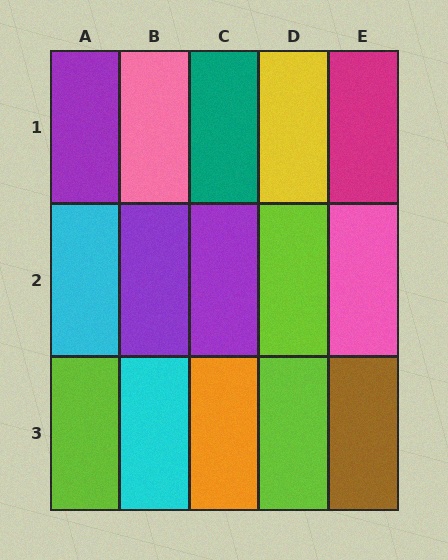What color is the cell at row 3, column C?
Orange.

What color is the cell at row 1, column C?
Teal.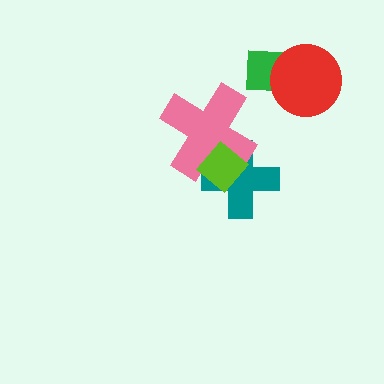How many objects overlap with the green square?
1 object overlaps with the green square.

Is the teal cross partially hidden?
Yes, it is partially covered by another shape.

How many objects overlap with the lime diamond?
2 objects overlap with the lime diamond.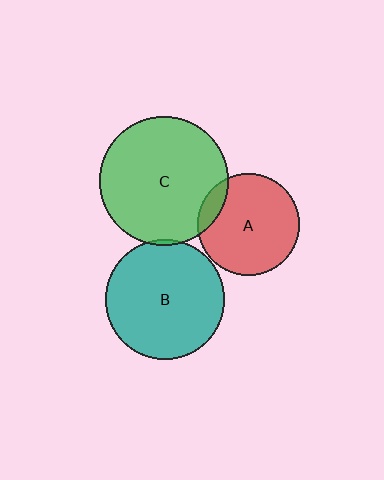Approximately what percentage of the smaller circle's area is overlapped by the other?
Approximately 5%.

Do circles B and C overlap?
Yes.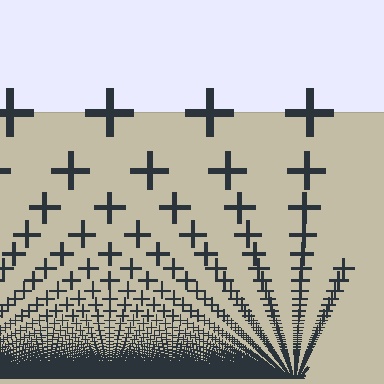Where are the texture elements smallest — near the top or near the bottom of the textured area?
Near the bottom.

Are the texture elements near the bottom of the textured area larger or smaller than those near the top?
Smaller. The gradient is inverted — elements near the bottom are smaller and denser.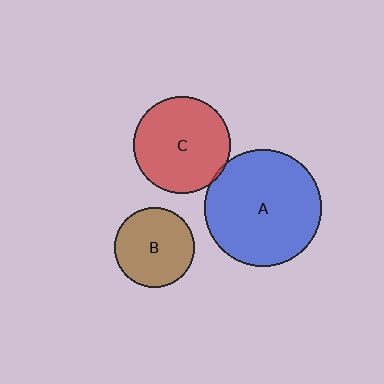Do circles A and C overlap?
Yes.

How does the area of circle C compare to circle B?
Approximately 1.5 times.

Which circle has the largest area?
Circle A (blue).